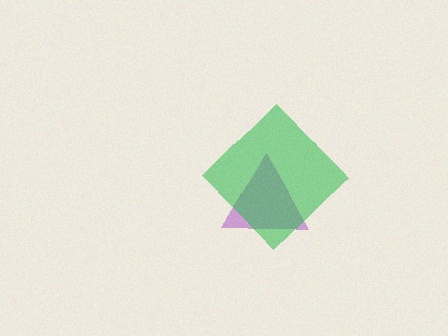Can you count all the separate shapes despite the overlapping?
Yes, there are 2 separate shapes.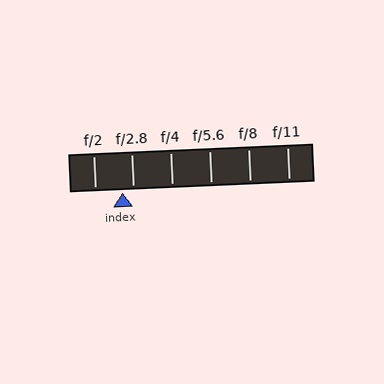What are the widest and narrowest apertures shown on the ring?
The widest aperture shown is f/2 and the narrowest is f/11.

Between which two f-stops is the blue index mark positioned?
The index mark is between f/2 and f/2.8.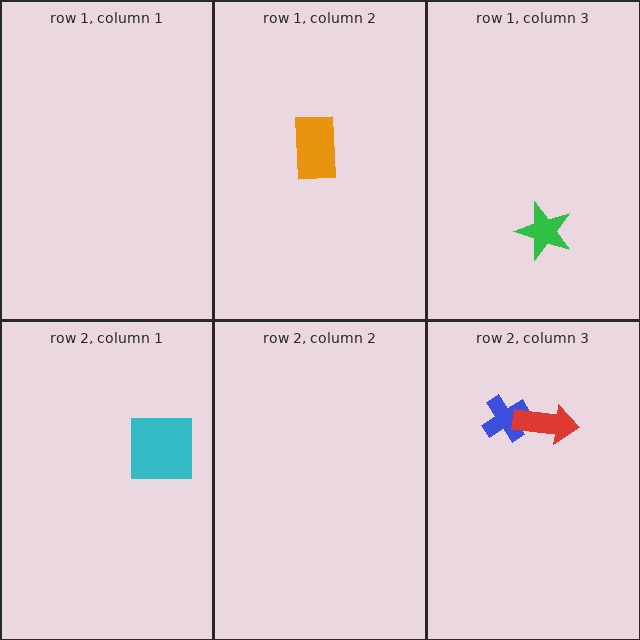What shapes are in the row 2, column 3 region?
The blue cross, the red arrow.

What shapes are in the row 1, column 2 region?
The orange rectangle.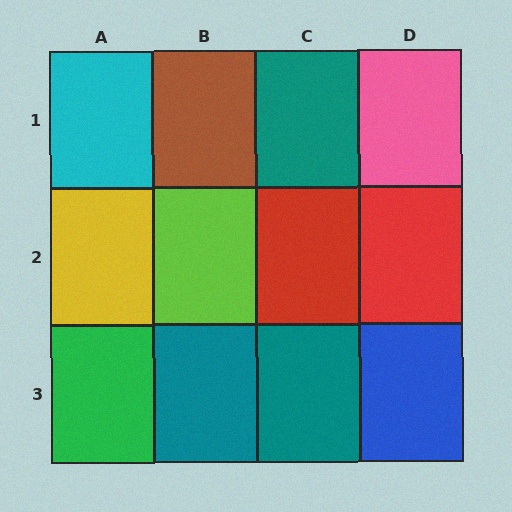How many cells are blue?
1 cell is blue.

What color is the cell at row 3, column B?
Teal.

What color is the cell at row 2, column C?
Red.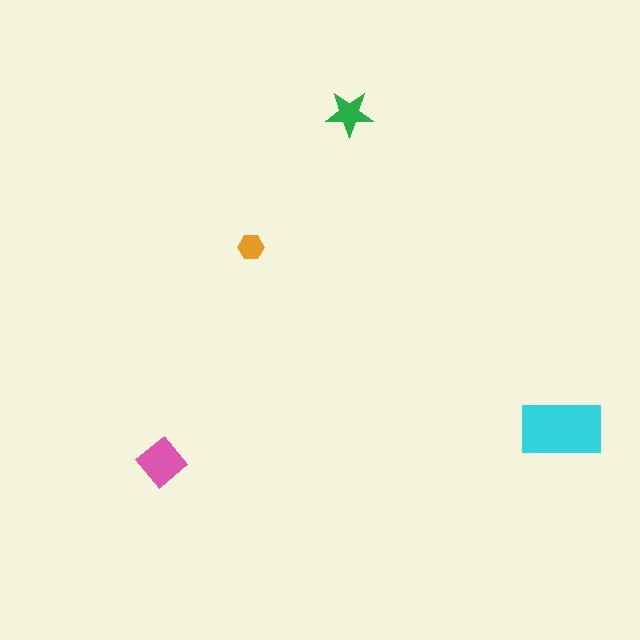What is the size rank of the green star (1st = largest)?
3rd.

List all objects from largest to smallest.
The cyan rectangle, the pink diamond, the green star, the orange hexagon.